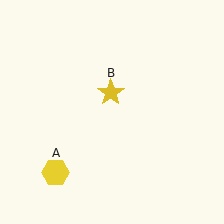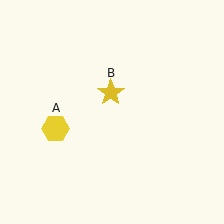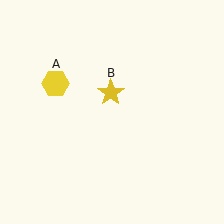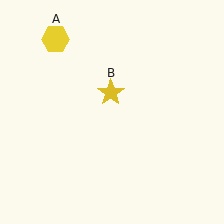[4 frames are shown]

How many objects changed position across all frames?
1 object changed position: yellow hexagon (object A).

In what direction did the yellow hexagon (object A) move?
The yellow hexagon (object A) moved up.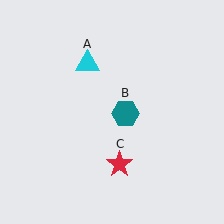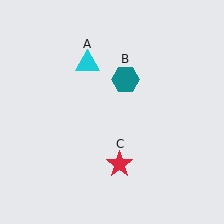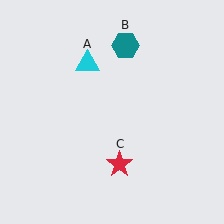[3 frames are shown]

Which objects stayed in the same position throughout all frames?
Cyan triangle (object A) and red star (object C) remained stationary.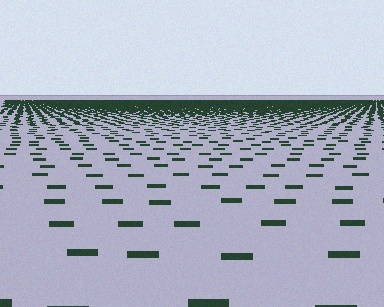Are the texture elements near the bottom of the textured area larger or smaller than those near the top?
Larger. Near the bottom, elements are closer to the viewer and appear at a bigger on-screen size.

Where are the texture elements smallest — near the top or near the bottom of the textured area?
Near the top.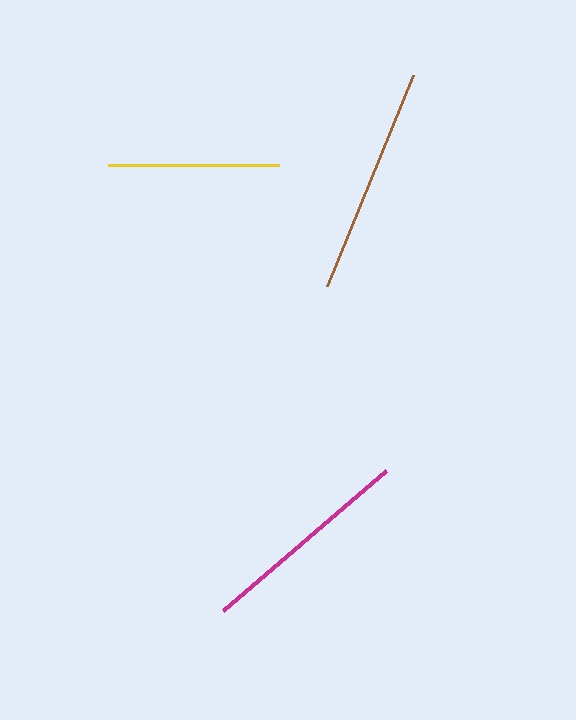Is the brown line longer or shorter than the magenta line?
The brown line is longer than the magenta line.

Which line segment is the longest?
The brown line is the longest at approximately 228 pixels.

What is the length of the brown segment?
The brown segment is approximately 228 pixels long.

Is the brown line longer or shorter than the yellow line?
The brown line is longer than the yellow line.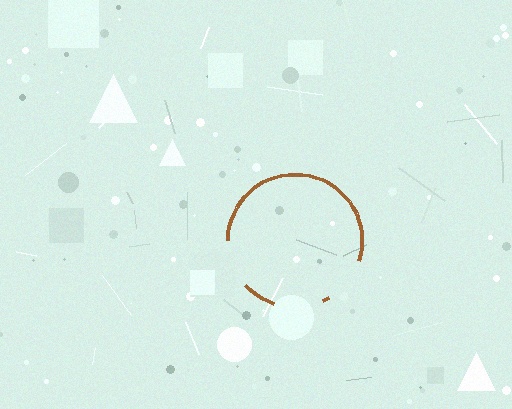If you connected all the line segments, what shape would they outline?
They would outline a circle.